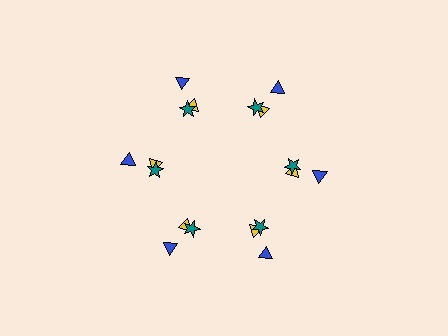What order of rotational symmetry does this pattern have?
This pattern has 6-fold rotational symmetry.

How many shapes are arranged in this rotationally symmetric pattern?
There are 18 shapes, arranged in 6 groups of 3.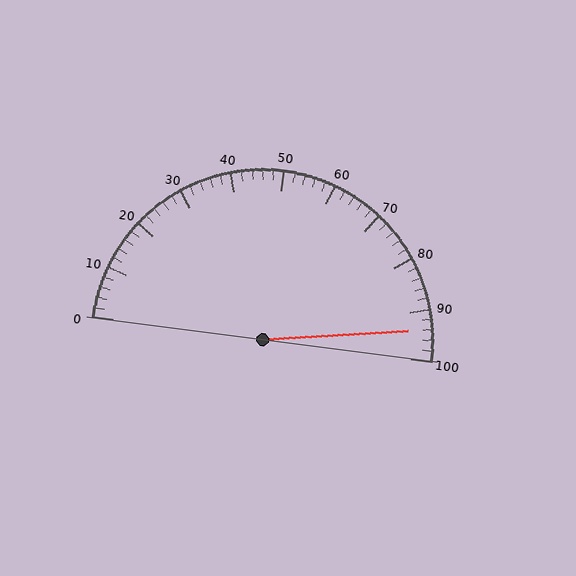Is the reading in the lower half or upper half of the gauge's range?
The reading is in the upper half of the range (0 to 100).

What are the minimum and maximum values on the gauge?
The gauge ranges from 0 to 100.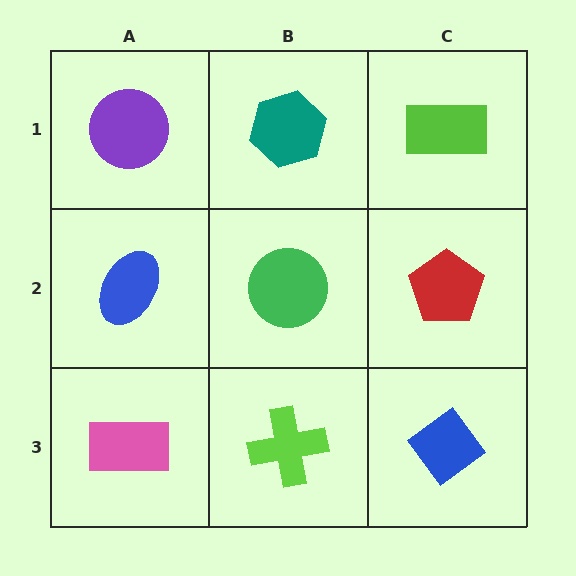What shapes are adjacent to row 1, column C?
A red pentagon (row 2, column C), a teal hexagon (row 1, column B).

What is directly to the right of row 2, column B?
A red pentagon.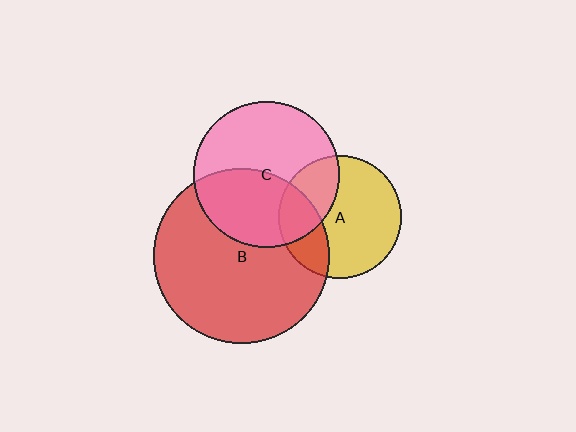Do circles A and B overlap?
Yes.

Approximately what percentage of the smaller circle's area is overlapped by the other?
Approximately 25%.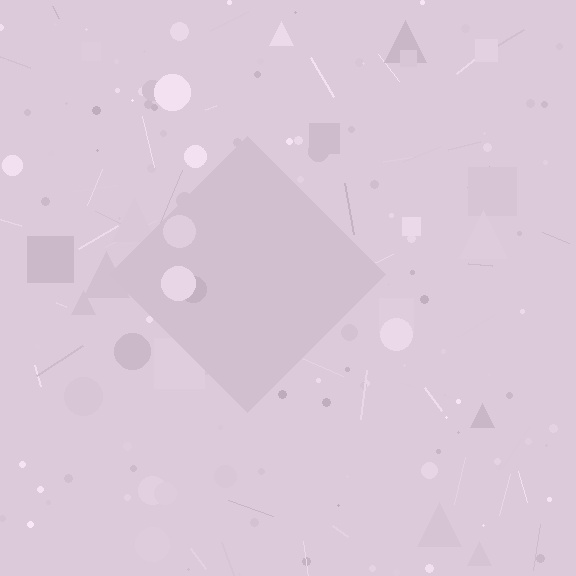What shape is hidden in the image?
A diamond is hidden in the image.